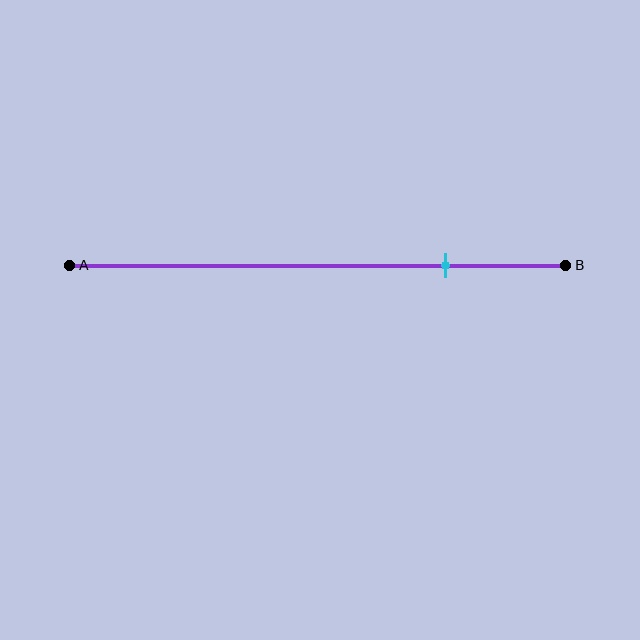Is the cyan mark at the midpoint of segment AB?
No, the mark is at about 75% from A, not at the 50% midpoint.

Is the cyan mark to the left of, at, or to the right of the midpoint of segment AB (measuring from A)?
The cyan mark is to the right of the midpoint of segment AB.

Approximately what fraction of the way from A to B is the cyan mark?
The cyan mark is approximately 75% of the way from A to B.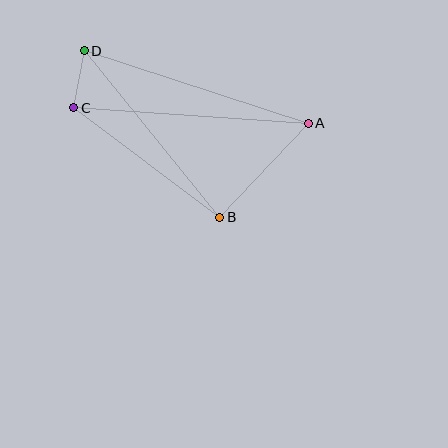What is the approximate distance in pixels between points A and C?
The distance between A and C is approximately 235 pixels.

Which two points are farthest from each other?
Points A and D are farthest from each other.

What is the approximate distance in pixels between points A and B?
The distance between A and B is approximately 129 pixels.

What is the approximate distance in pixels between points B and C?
The distance between B and C is approximately 183 pixels.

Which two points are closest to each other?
Points C and D are closest to each other.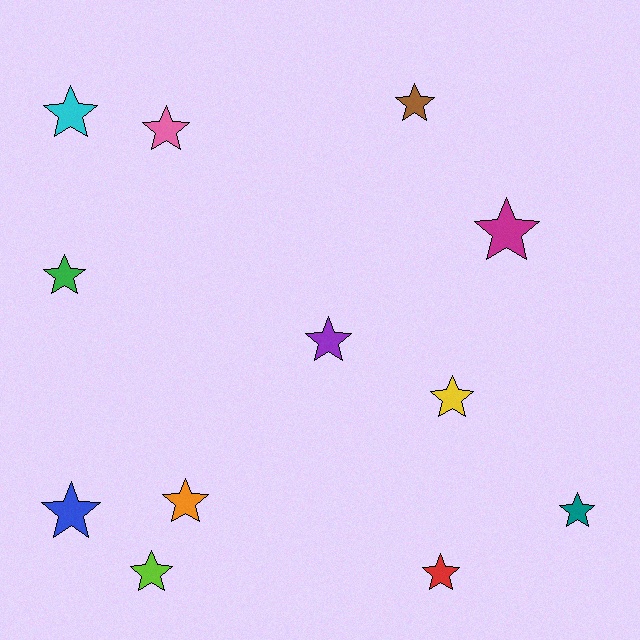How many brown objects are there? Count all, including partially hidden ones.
There is 1 brown object.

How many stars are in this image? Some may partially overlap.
There are 12 stars.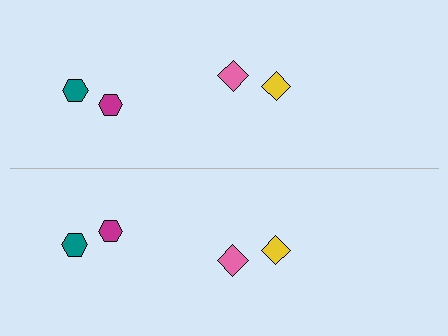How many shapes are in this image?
There are 8 shapes in this image.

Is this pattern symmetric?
Yes, this pattern has bilateral (reflection) symmetry.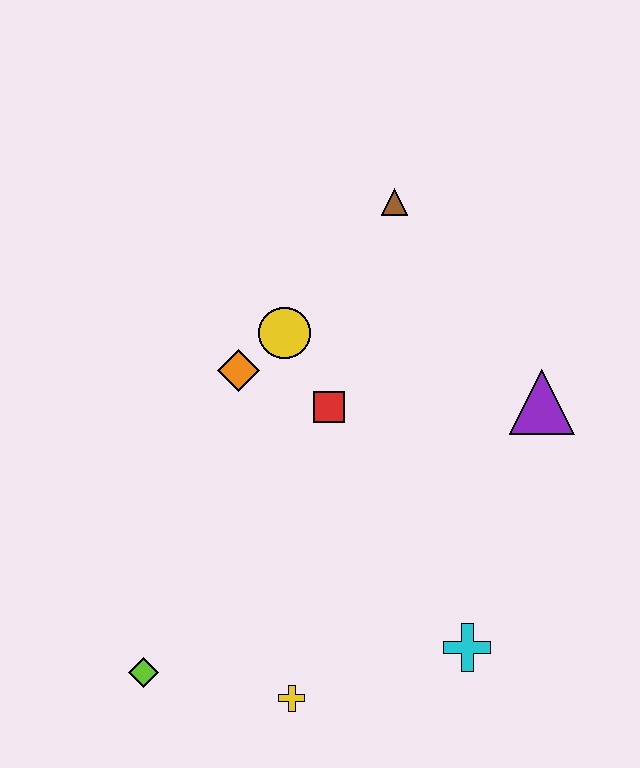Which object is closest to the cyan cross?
The yellow cross is closest to the cyan cross.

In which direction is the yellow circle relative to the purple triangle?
The yellow circle is to the left of the purple triangle.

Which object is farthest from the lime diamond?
The brown triangle is farthest from the lime diamond.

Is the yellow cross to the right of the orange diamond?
Yes